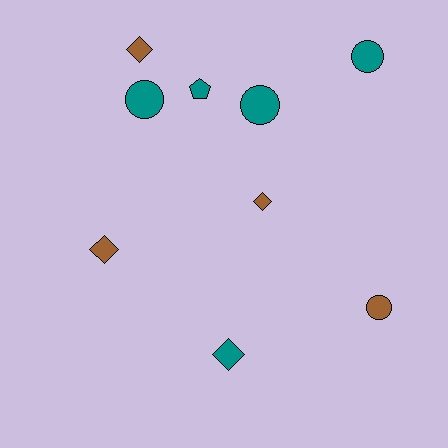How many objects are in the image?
There are 9 objects.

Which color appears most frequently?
Teal, with 5 objects.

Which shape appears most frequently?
Diamond, with 4 objects.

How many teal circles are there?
There are 3 teal circles.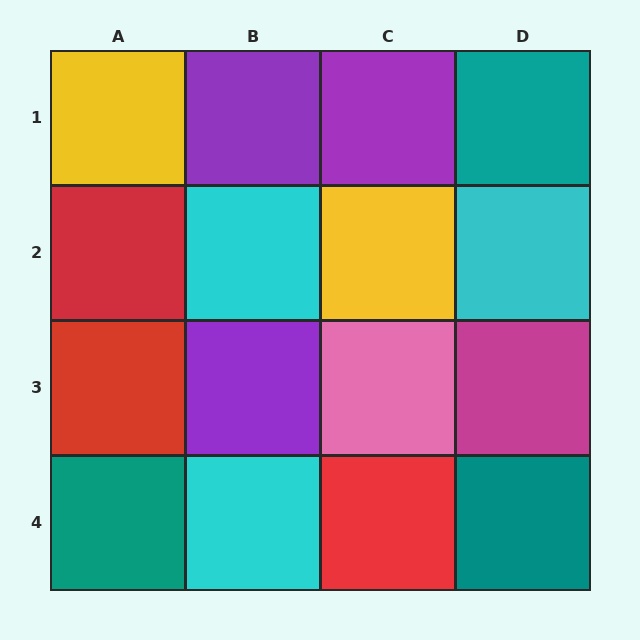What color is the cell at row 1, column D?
Teal.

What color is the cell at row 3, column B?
Purple.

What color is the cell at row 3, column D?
Magenta.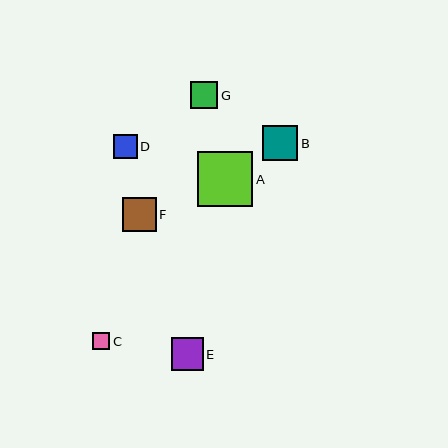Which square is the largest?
Square A is the largest with a size of approximately 55 pixels.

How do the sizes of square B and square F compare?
Square B and square F are approximately the same size.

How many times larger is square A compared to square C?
Square A is approximately 3.2 times the size of square C.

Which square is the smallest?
Square C is the smallest with a size of approximately 17 pixels.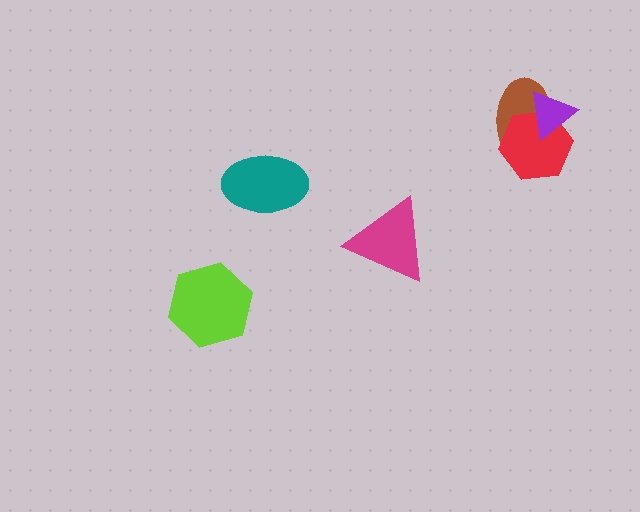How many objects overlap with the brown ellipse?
2 objects overlap with the brown ellipse.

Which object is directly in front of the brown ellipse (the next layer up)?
The red hexagon is directly in front of the brown ellipse.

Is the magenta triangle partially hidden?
No, no other shape covers it.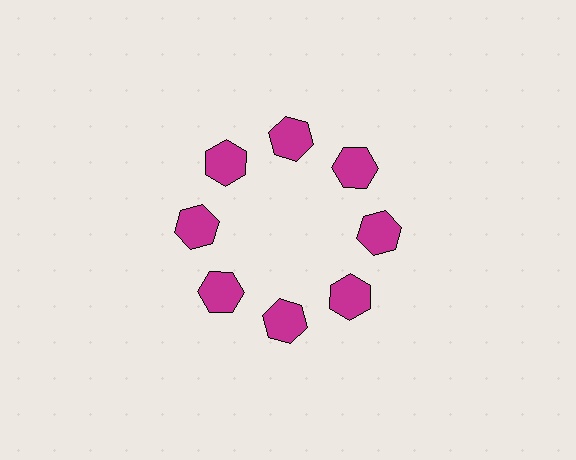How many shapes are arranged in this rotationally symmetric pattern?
There are 8 shapes, arranged in 8 groups of 1.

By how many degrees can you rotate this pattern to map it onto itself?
The pattern maps onto itself every 45 degrees of rotation.